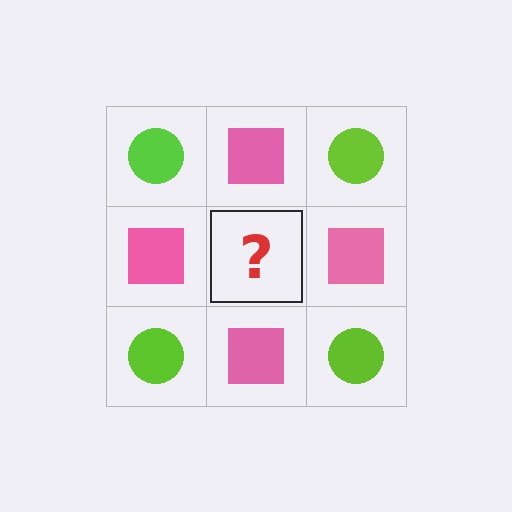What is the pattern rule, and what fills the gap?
The rule is that it alternates lime circle and pink square in a checkerboard pattern. The gap should be filled with a lime circle.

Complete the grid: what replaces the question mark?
The question mark should be replaced with a lime circle.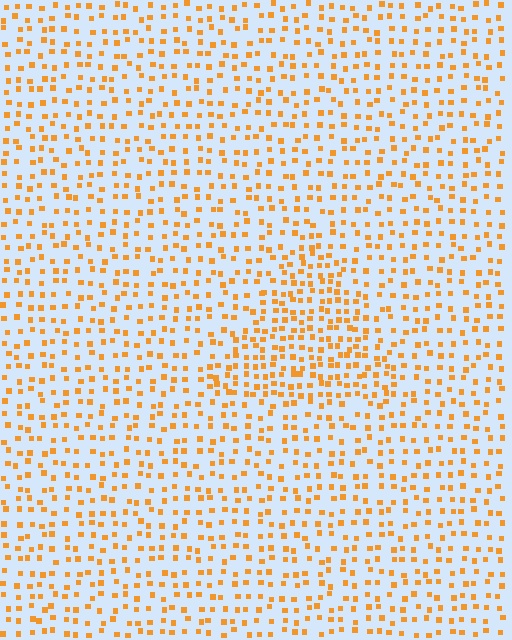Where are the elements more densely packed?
The elements are more densely packed inside the triangle boundary.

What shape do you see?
I see a triangle.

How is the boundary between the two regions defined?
The boundary is defined by a change in element density (approximately 1.7x ratio). All elements are the same color, size, and shape.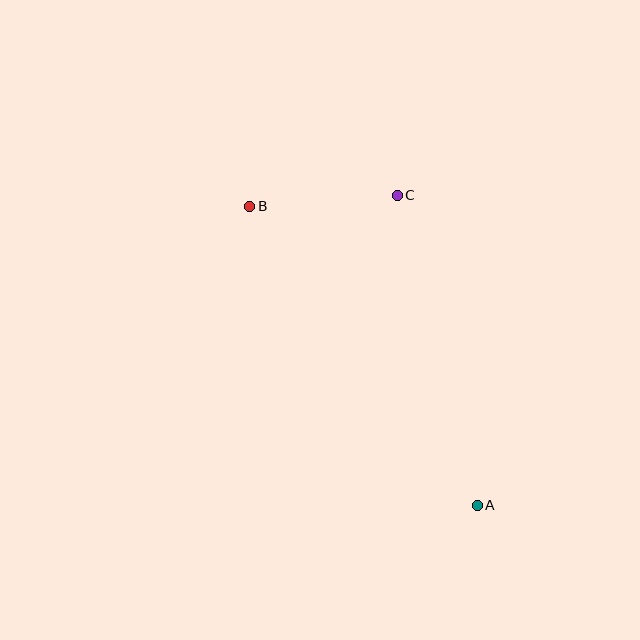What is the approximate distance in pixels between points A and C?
The distance between A and C is approximately 320 pixels.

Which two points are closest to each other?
Points B and C are closest to each other.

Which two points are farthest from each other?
Points A and B are farthest from each other.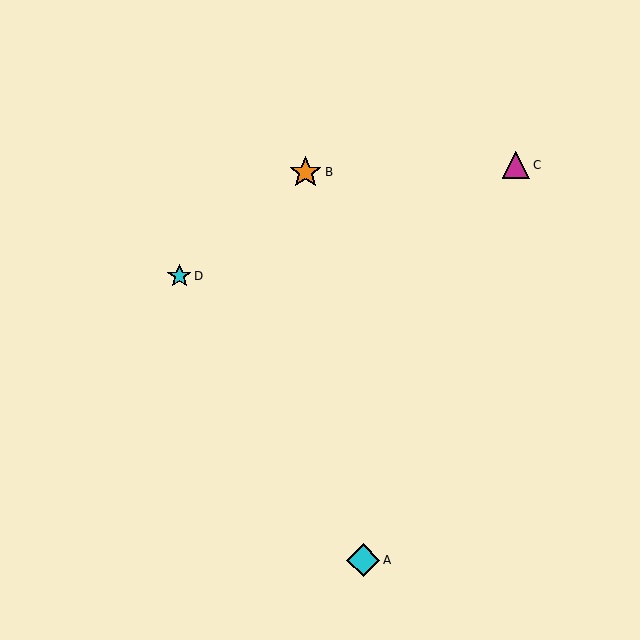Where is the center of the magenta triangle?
The center of the magenta triangle is at (516, 165).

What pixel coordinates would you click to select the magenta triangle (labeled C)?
Click at (516, 165) to select the magenta triangle C.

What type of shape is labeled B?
Shape B is an orange star.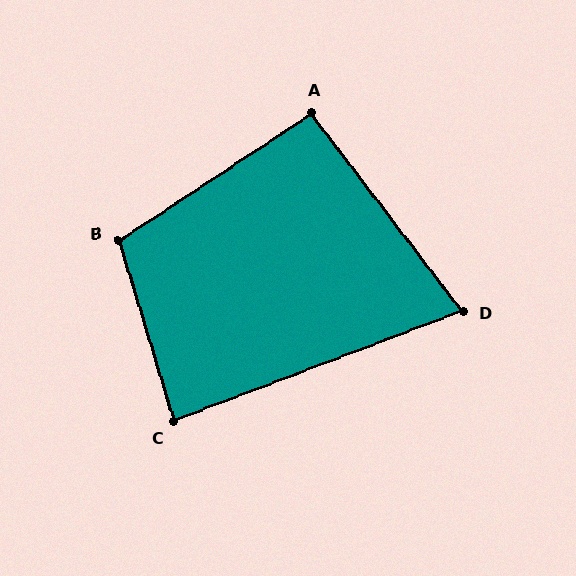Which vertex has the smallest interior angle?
D, at approximately 73 degrees.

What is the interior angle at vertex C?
Approximately 86 degrees (approximately right).